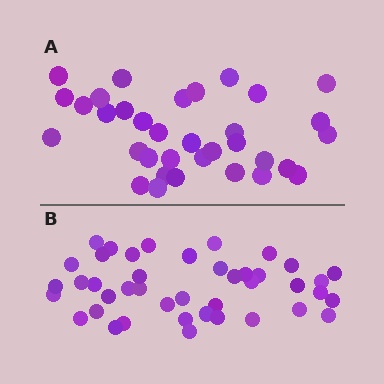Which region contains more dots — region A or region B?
Region B (the bottom region) has more dots.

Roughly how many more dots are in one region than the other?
Region B has roughly 8 or so more dots than region A.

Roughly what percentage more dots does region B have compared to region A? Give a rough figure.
About 25% more.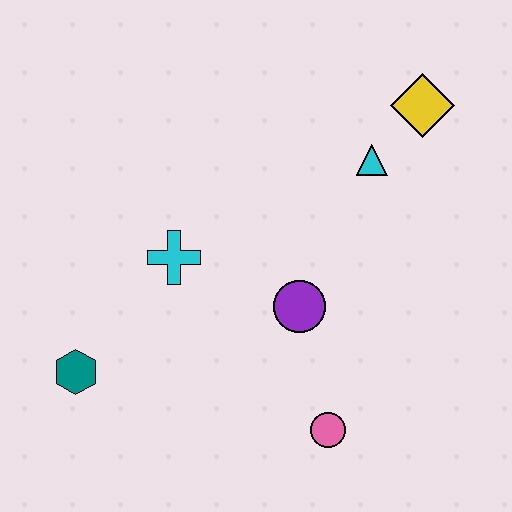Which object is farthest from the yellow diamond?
The teal hexagon is farthest from the yellow diamond.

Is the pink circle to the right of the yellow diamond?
No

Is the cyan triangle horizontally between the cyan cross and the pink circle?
No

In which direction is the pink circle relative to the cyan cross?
The pink circle is below the cyan cross.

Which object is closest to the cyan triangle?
The yellow diamond is closest to the cyan triangle.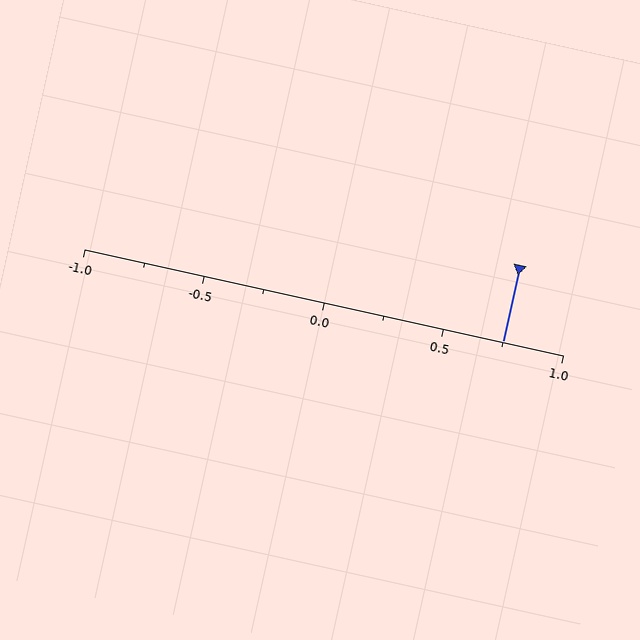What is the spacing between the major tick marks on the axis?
The major ticks are spaced 0.5 apart.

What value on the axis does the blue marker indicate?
The marker indicates approximately 0.75.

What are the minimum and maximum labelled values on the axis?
The axis runs from -1.0 to 1.0.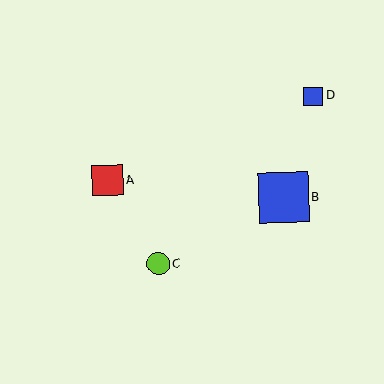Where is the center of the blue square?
The center of the blue square is at (313, 96).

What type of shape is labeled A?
Shape A is a red square.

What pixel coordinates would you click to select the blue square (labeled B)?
Click at (283, 198) to select the blue square B.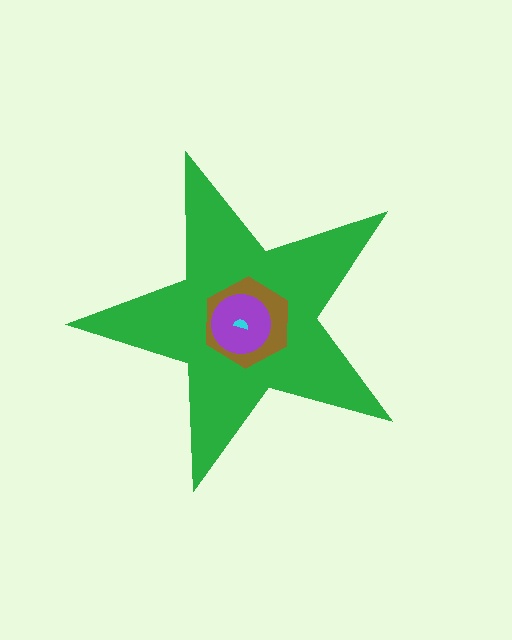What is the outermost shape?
The green star.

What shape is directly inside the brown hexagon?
The purple circle.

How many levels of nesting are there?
4.